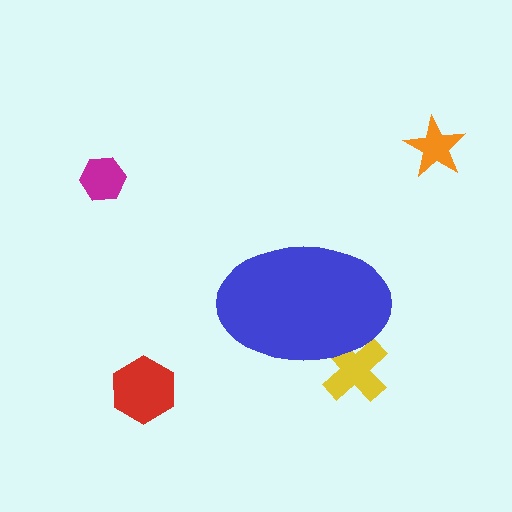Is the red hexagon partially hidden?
No, the red hexagon is fully visible.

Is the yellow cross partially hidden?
Yes, the yellow cross is partially hidden behind the blue ellipse.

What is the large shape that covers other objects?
A blue ellipse.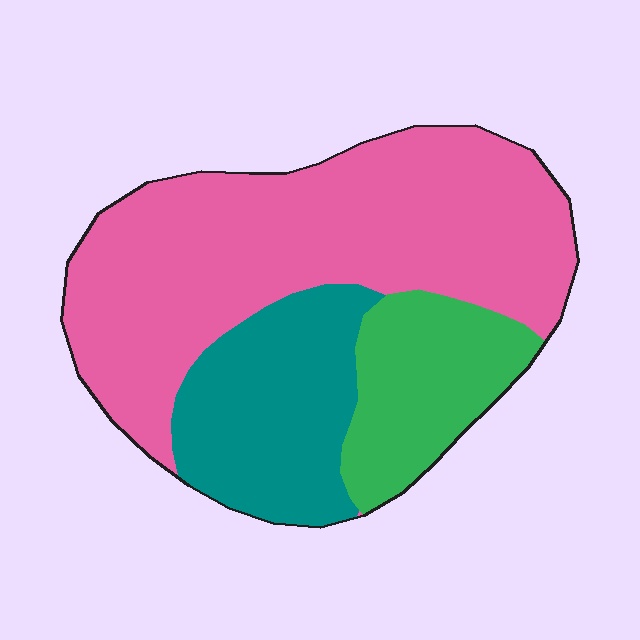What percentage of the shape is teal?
Teal covers around 25% of the shape.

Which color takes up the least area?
Green, at roughly 20%.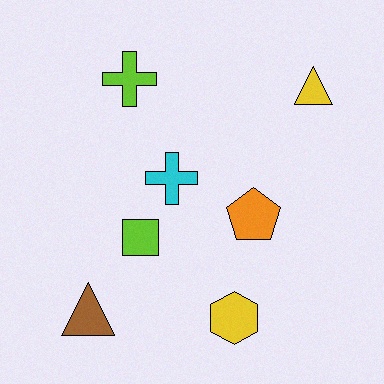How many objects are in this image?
There are 7 objects.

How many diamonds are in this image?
There are no diamonds.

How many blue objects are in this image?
There are no blue objects.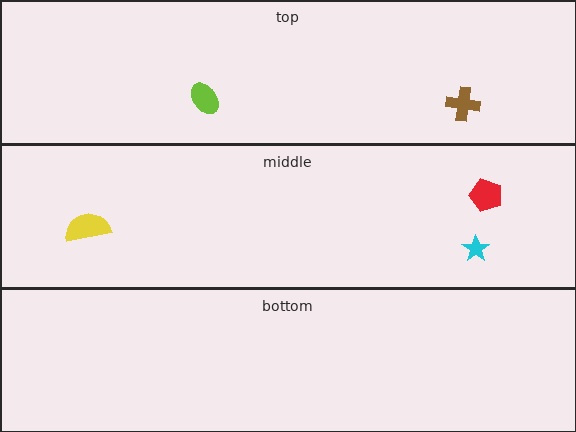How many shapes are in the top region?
2.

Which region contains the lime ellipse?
The top region.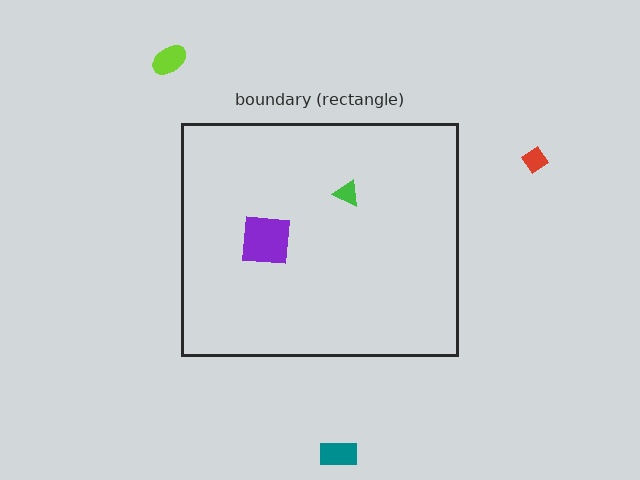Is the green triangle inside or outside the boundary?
Inside.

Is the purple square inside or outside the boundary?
Inside.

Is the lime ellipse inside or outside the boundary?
Outside.